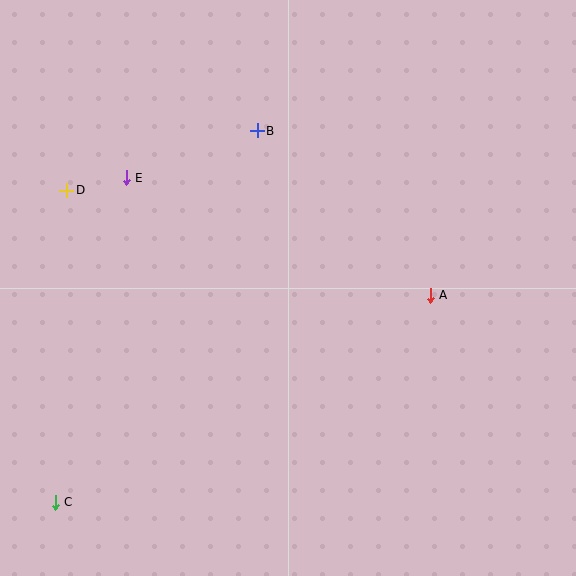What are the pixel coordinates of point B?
Point B is at (257, 131).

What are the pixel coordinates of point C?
Point C is at (55, 502).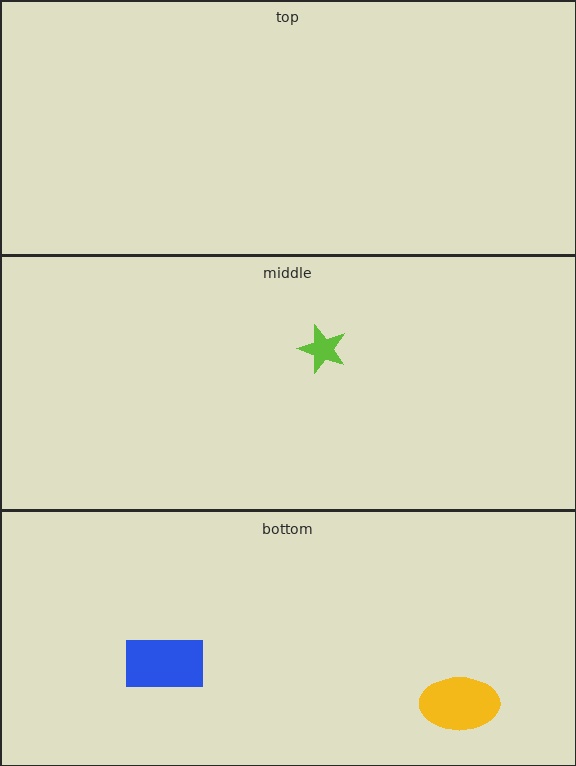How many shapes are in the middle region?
1.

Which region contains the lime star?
The middle region.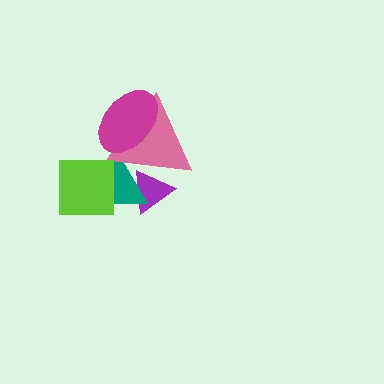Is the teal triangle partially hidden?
Yes, it is partially covered by another shape.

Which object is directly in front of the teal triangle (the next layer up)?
The pink triangle is directly in front of the teal triangle.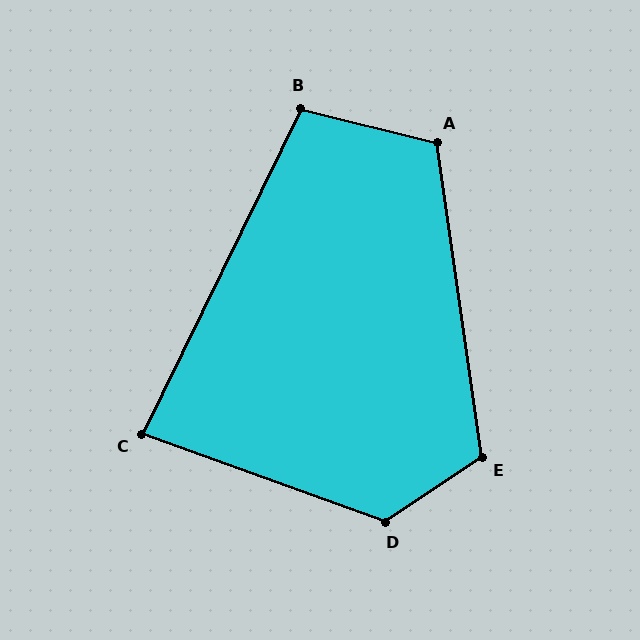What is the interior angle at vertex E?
Approximately 116 degrees (obtuse).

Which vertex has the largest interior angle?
D, at approximately 126 degrees.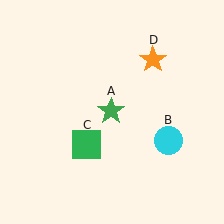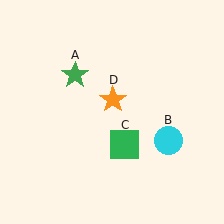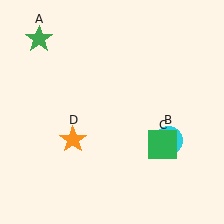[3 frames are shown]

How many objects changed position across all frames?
3 objects changed position: green star (object A), green square (object C), orange star (object D).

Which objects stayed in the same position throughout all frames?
Cyan circle (object B) remained stationary.